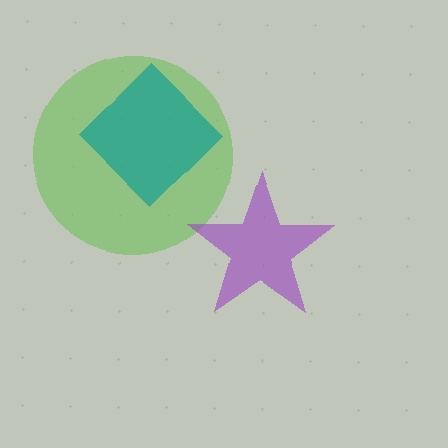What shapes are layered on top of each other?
The layered shapes are: a lime circle, a purple star, a teal diamond.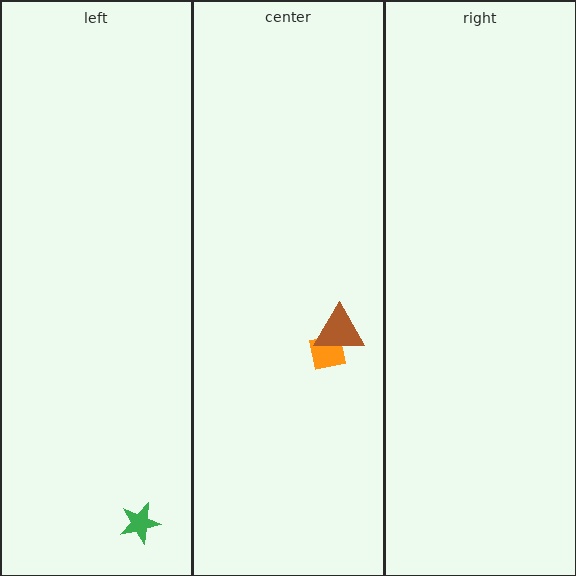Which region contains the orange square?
The center region.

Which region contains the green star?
The left region.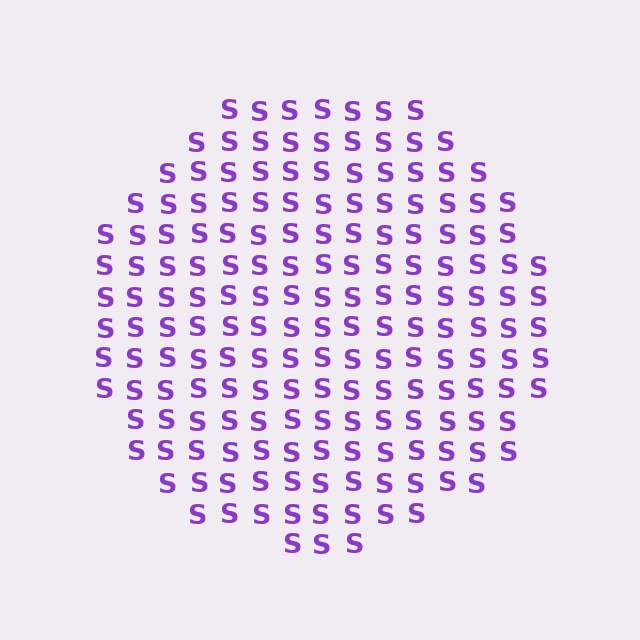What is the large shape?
The large shape is a circle.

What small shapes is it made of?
It is made of small letter S's.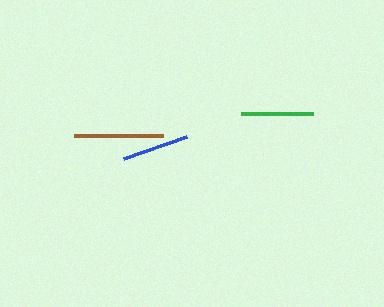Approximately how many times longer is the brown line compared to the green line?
The brown line is approximately 1.2 times the length of the green line.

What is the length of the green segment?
The green segment is approximately 72 pixels long.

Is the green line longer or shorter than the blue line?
The green line is longer than the blue line.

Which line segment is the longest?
The brown line is the longest at approximately 89 pixels.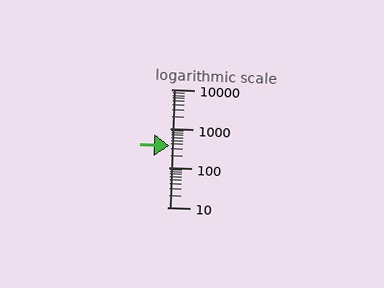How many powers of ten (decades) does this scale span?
The scale spans 3 decades, from 10 to 10000.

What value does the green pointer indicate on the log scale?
The pointer indicates approximately 360.